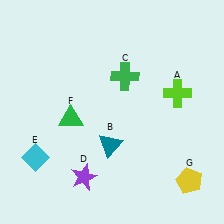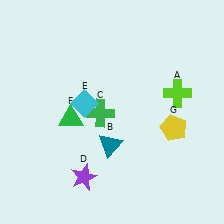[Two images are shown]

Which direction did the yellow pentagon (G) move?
The yellow pentagon (G) moved up.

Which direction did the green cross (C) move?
The green cross (C) moved down.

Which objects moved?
The objects that moved are: the green cross (C), the cyan diamond (E), the yellow pentagon (G).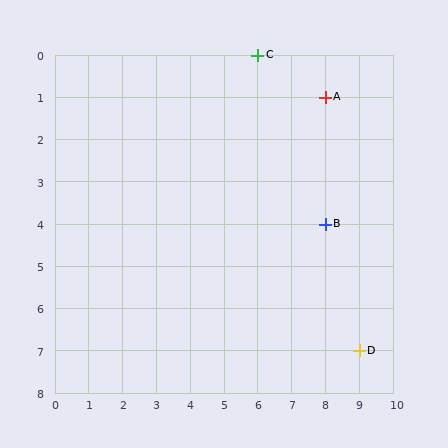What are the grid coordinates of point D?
Point D is at grid coordinates (9, 7).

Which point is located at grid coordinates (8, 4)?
Point B is at (8, 4).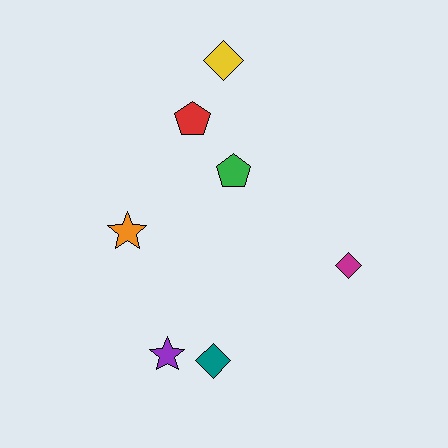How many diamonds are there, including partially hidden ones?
There are 3 diamonds.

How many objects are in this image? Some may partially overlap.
There are 7 objects.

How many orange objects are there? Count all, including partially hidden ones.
There is 1 orange object.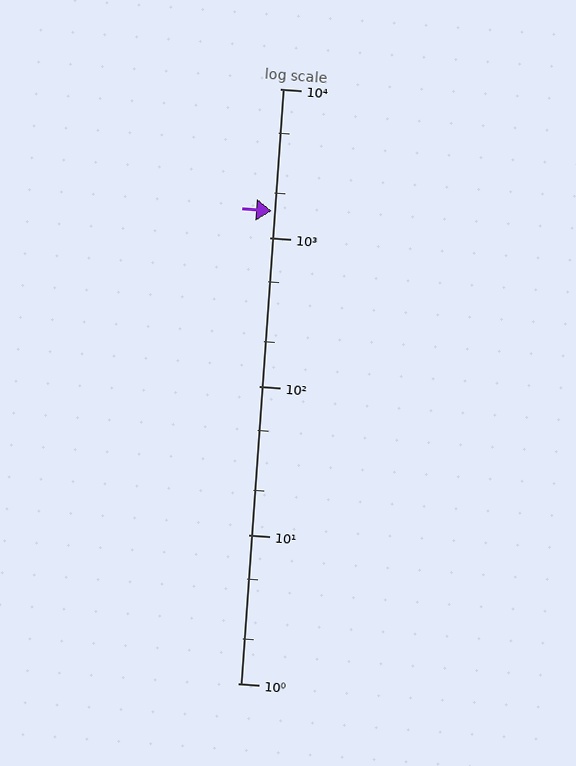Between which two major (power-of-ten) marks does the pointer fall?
The pointer is between 1000 and 10000.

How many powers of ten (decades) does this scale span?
The scale spans 4 decades, from 1 to 10000.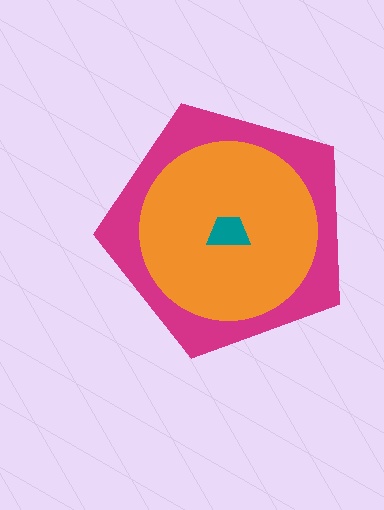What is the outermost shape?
The magenta pentagon.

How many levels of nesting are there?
3.